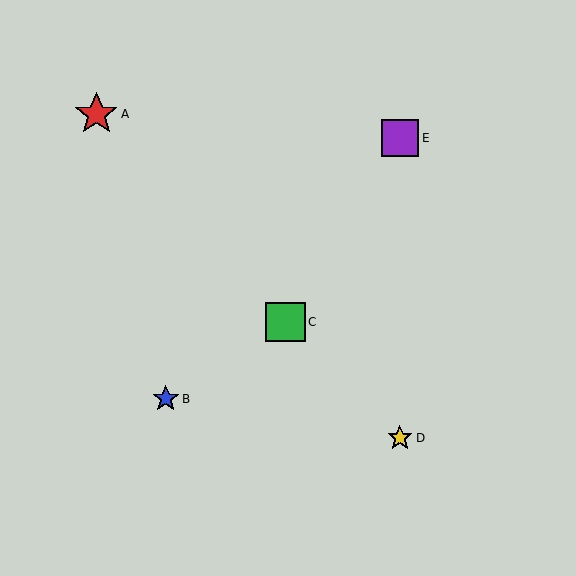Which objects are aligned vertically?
Objects D, E are aligned vertically.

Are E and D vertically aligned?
Yes, both are at x≈400.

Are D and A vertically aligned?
No, D is at x≈400 and A is at x≈96.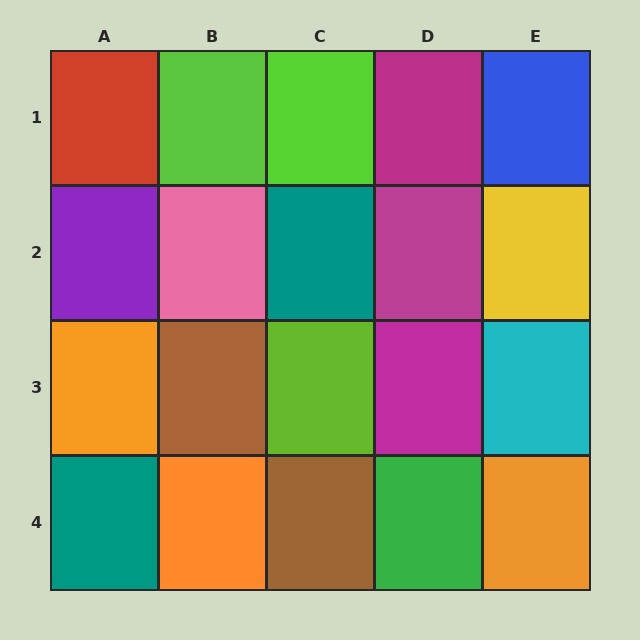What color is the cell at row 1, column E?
Blue.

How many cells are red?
1 cell is red.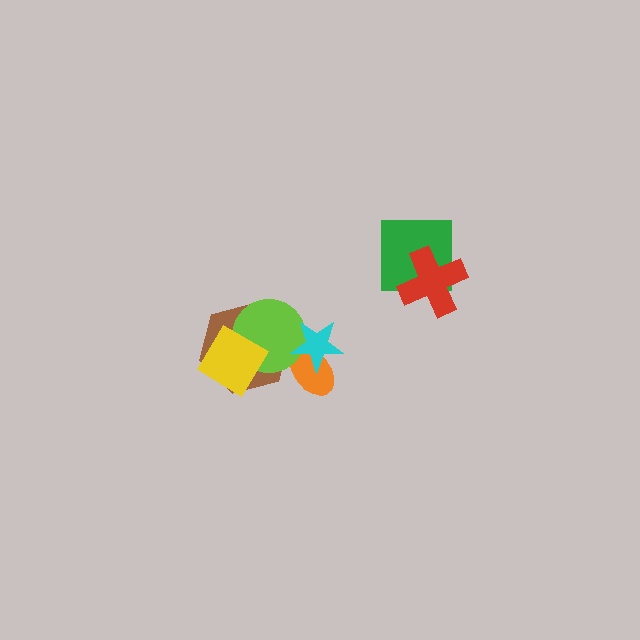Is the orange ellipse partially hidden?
Yes, it is partially covered by another shape.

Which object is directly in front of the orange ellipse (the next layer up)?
The lime circle is directly in front of the orange ellipse.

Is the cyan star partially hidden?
No, no other shape covers it.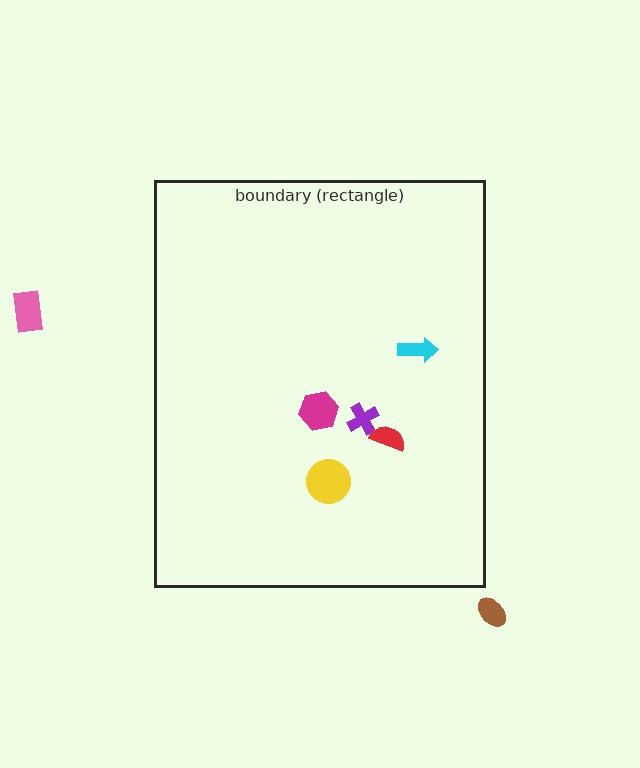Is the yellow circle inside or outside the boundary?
Inside.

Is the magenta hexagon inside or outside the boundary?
Inside.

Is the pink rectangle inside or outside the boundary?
Outside.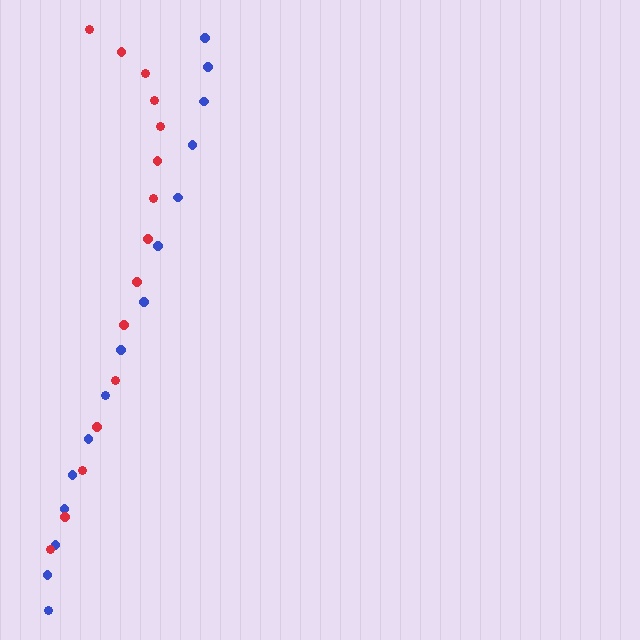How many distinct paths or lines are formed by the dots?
There are 2 distinct paths.